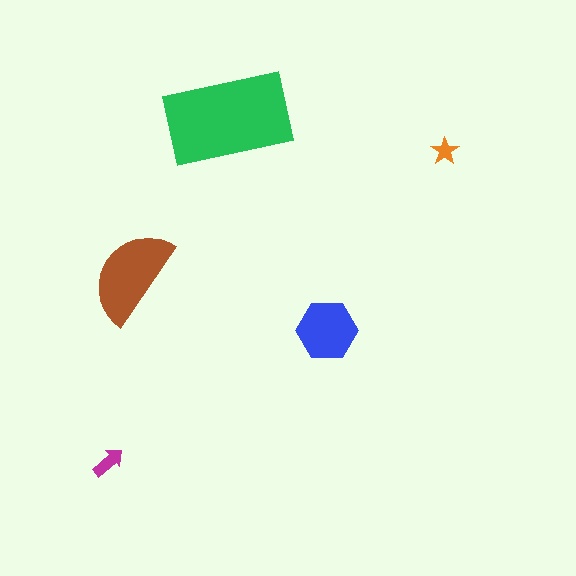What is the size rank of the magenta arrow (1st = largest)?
4th.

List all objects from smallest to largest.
The orange star, the magenta arrow, the blue hexagon, the brown semicircle, the green rectangle.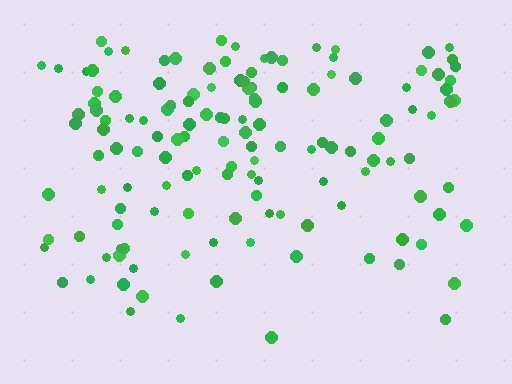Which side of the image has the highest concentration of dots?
The top.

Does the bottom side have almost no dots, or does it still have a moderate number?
Still a moderate number, just noticeably fewer than the top.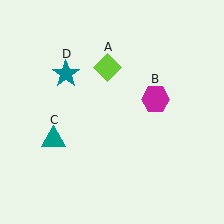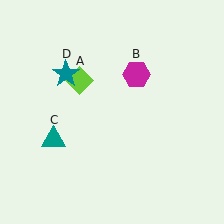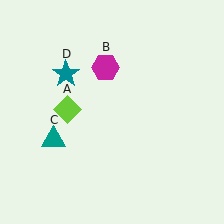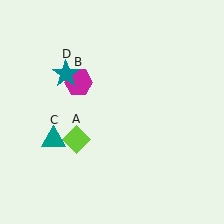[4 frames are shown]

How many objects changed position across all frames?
2 objects changed position: lime diamond (object A), magenta hexagon (object B).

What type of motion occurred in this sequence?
The lime diamond (object A), magenta hexagon (object B) rotated counterclockwise around the center of the scene.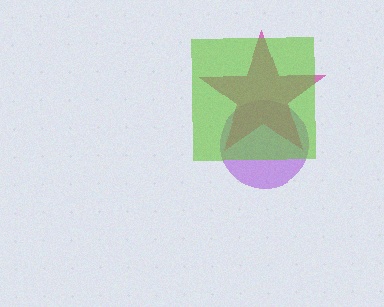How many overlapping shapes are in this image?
There are 3 overlapping shapes in the image.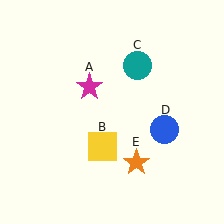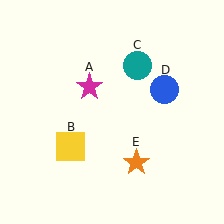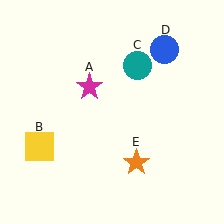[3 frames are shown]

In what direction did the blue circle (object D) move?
The blue circle (object D) moved up.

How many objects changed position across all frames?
2 objects changed position: yellow square (object B), blue circle (object D).